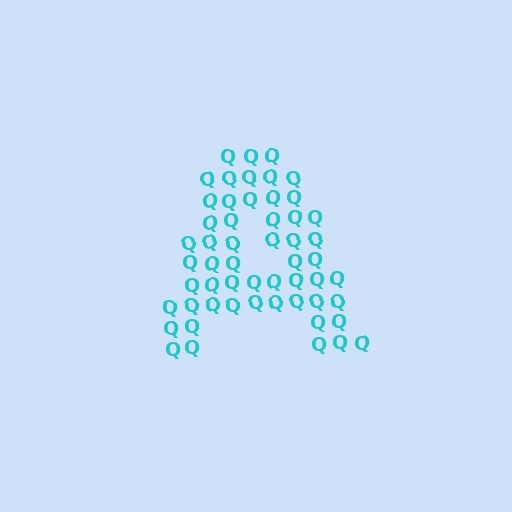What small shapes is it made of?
It is made of small letter Q's.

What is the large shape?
The large shape is the letter A.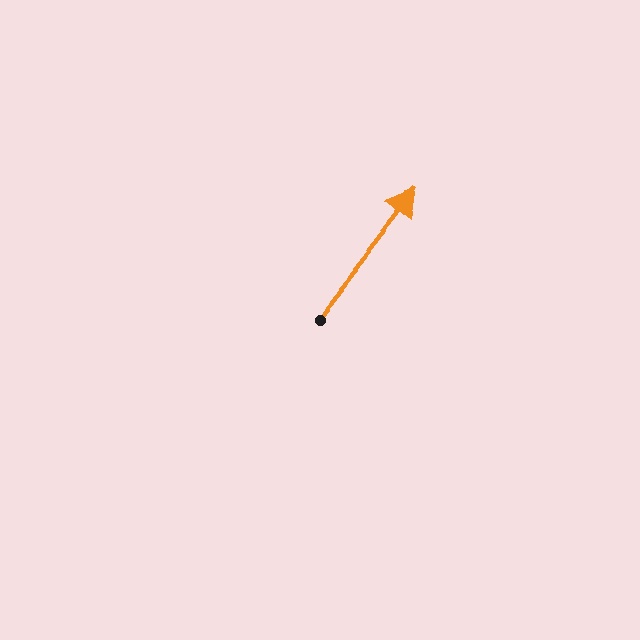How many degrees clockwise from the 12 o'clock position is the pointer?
Approximately 38 degrees.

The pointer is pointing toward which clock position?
Roughly 1 o'clock.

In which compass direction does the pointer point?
Northeast.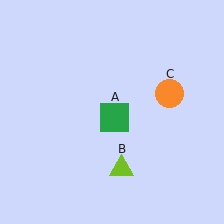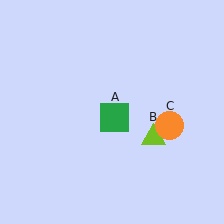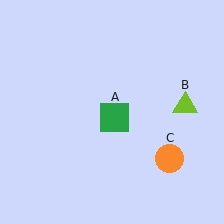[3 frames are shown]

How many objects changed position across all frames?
2 objects changed position: lime triangle (object B), orange circle (object C).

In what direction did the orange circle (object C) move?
The orange circle (object C) moved down.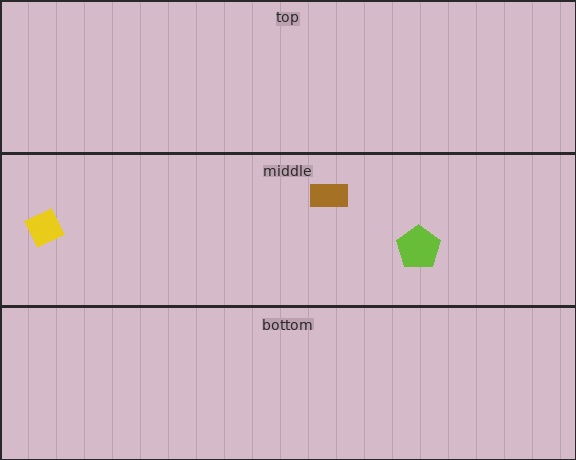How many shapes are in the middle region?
3.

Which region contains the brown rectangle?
The middle region.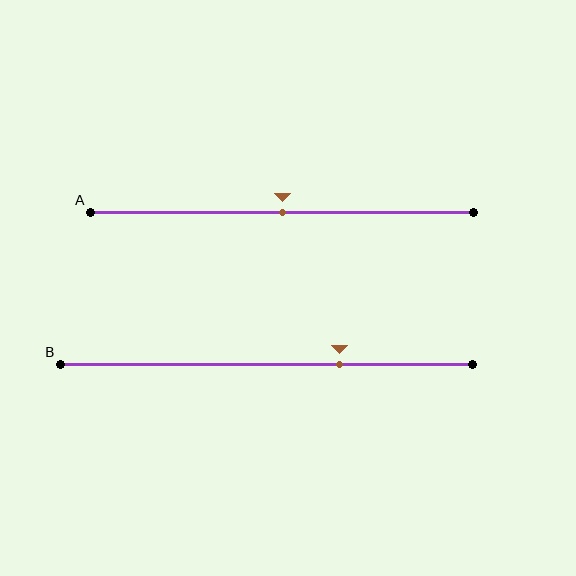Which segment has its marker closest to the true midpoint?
Segment A has its marker closest to the true midpoint.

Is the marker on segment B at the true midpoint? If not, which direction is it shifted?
No, the marker on segment B is shifted to the right by about 18% of the segment length.